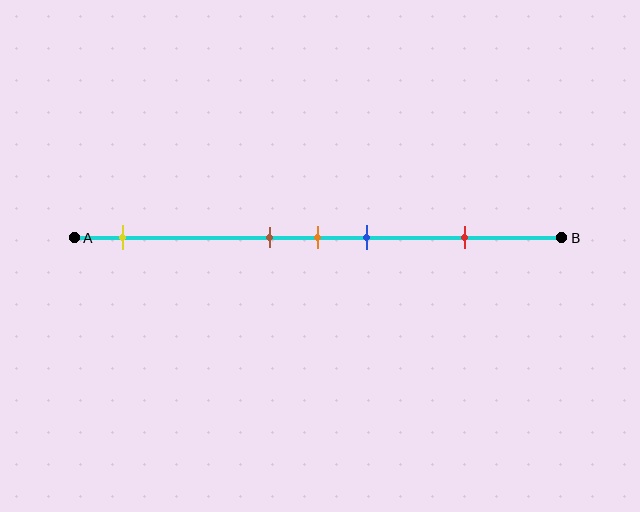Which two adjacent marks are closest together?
The brown and orange marks are the closest adjacent pair.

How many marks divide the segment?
There are 5 marks dividing the segment.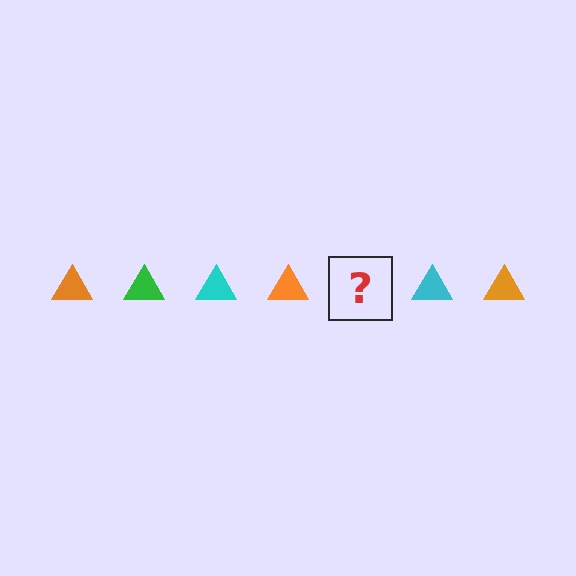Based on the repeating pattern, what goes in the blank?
The blank should be a green triangle.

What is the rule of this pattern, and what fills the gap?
The rule is that the pattern cycles through orange, green, cyan triangles. The gap should be filled with a green triangle.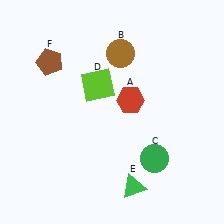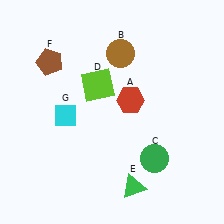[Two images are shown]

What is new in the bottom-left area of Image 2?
A cyan diamond (G) was added in the bottom-left area of Image 2.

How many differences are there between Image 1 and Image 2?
There is 1 difference between the two images.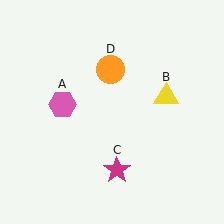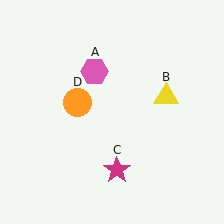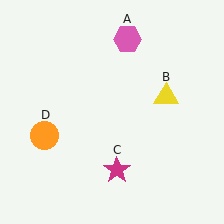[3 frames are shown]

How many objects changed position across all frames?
2 objects changed position: pink hexagon (object A), orange circle (object D).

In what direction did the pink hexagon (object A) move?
The pink hexagon (object A) moved up and to the right.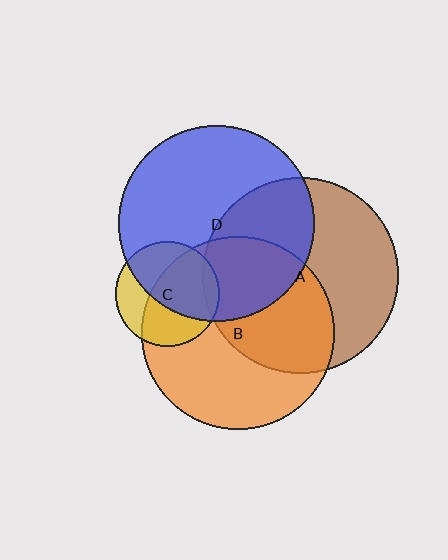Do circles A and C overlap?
Yes.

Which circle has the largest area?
Circle A (brown).